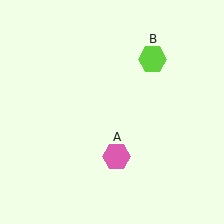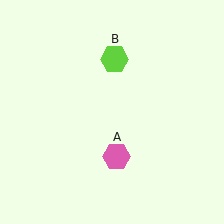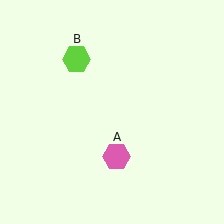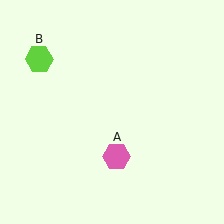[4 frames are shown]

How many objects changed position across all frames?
1 object changed position: lime hexagon (object B).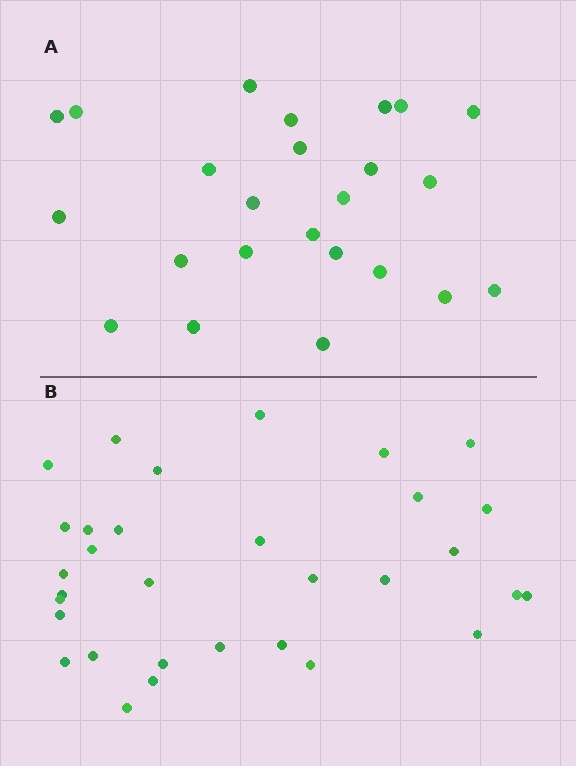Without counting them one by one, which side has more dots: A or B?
Region B (the bottom region) has more dots.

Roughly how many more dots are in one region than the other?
Region B has roughly 8 or so more dots than region A.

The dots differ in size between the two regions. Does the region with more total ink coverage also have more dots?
No. Region A has more total ink coverage because its dots are larger, but region B actually contains more individual dots. Total area can be misleading — the number of items is what matters here.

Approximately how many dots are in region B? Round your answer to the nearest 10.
About 30 dots. (The exact count is 32, which rounds to 30.)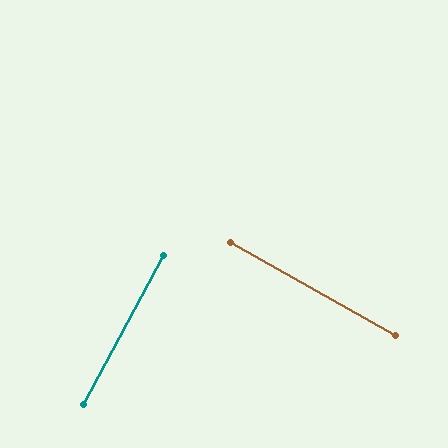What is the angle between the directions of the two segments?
Approximately 89 degrees.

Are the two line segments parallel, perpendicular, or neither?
Perpendicular — they meet at approximately 89°.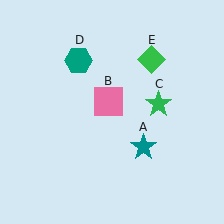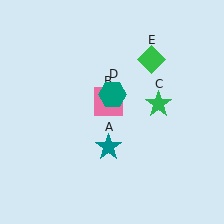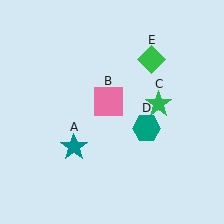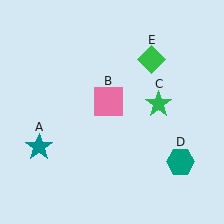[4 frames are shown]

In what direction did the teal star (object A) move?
The teal star (object A) moved left.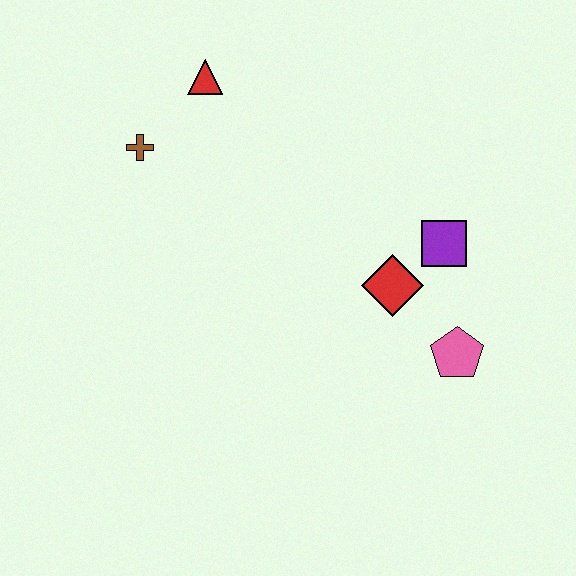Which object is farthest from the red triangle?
The pink pentagon is farthest from the red triangle.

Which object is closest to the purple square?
The red diamond is closest to the purple square.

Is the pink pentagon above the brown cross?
No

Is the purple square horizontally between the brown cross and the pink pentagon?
Yes